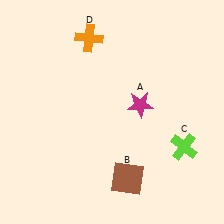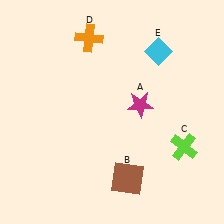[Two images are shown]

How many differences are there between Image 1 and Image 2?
There is 1 difference between the two images.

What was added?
A cyan diamond (E) was added in Image 2.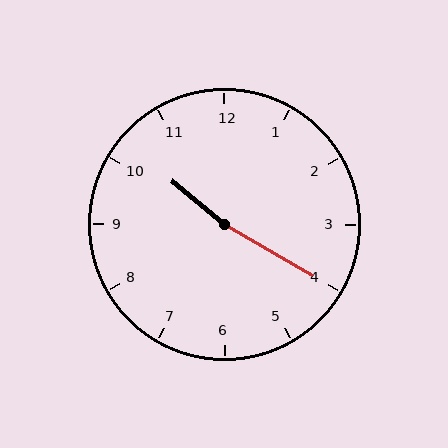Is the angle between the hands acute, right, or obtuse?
It is obtuse.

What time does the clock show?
10:20.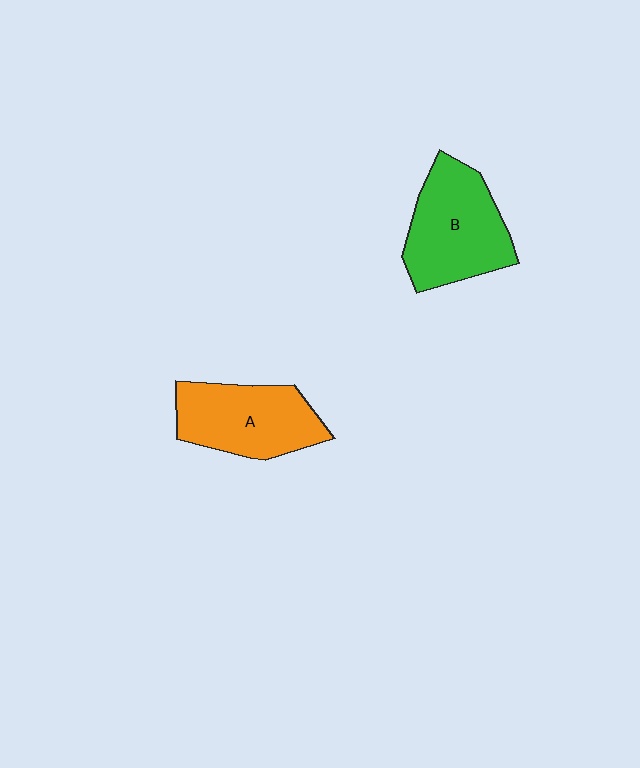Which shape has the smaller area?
Shape A (orange).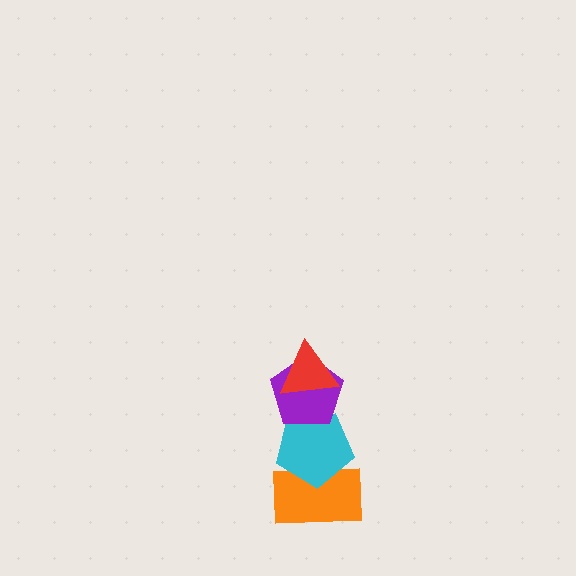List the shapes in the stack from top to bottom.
From top to bottom: the red triangle, the purple pentagon, the cyan pentagon, the orange rectangle.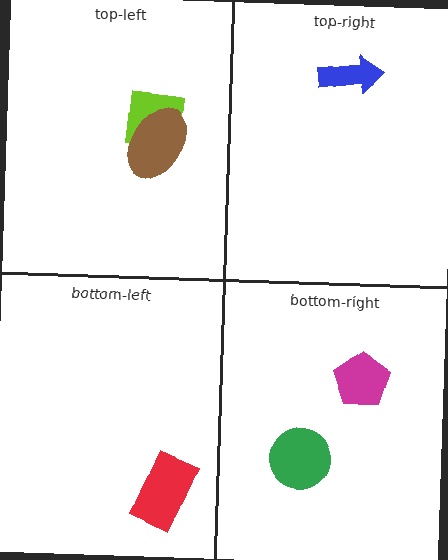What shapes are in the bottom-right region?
The magenta pentagon, the green circle.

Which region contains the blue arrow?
The top-right region.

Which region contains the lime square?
The top-left region.